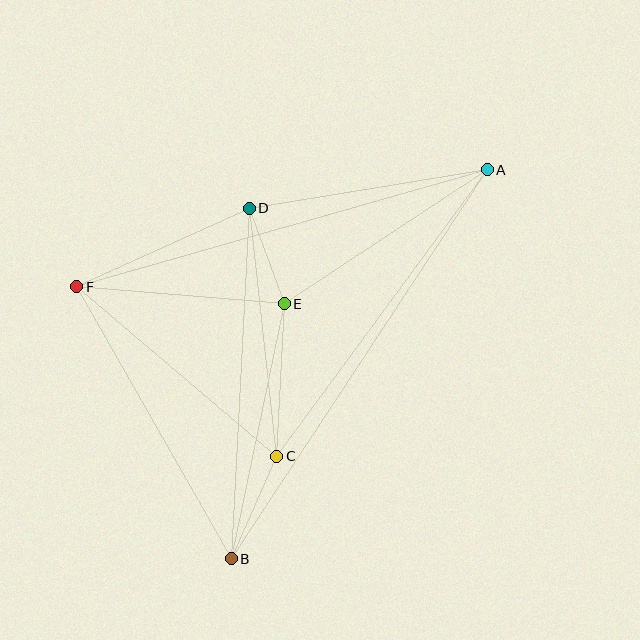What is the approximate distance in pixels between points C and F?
The distance between C and F is approximately 262 pixels.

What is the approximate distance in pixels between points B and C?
The distance between B and C is approximately 112 pixels.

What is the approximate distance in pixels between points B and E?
The distance between B and E is approximately 261 pixels.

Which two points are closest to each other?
Points D and E are closest to each other.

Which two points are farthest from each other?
Points A and B are farthest from each other.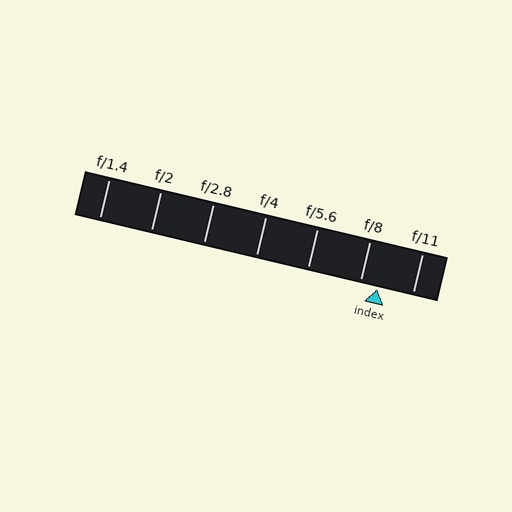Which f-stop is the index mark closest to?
The index mark is closest to f/8.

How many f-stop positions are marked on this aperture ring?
There are 7 f-stop positions marked.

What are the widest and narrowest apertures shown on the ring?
The widest aperture shown is f/1.4 and the narrowest is f/11.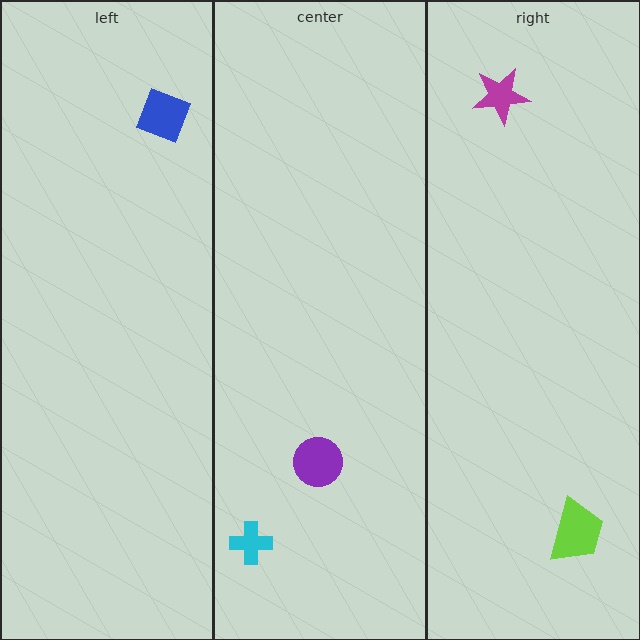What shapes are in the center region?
The purple circle, the cyan cross.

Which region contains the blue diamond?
The left region.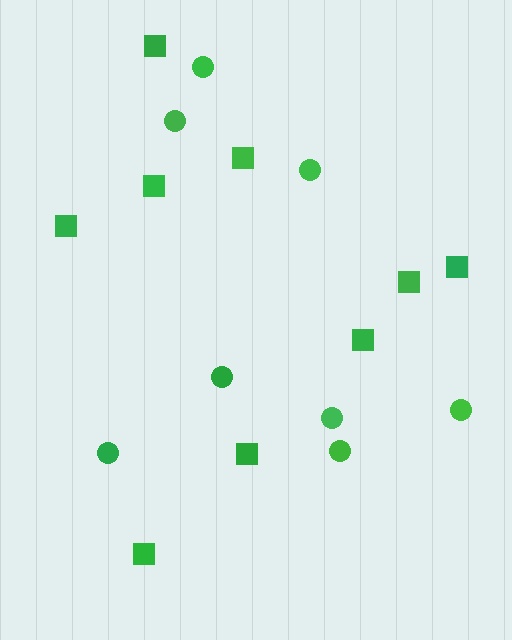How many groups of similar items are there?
There are 2 groups: one group of circles (8) and one group of squares (9).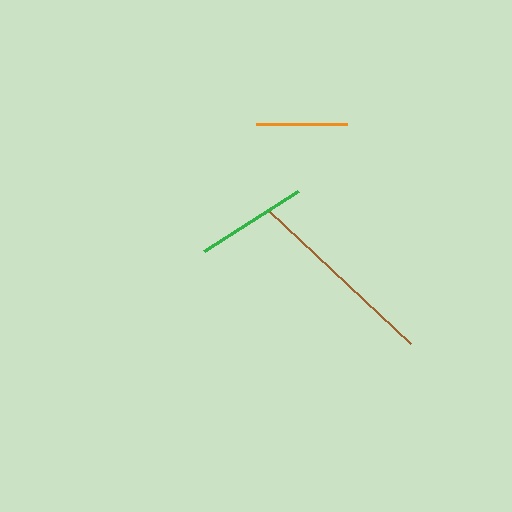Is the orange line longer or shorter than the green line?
The green line is longer than the orange line.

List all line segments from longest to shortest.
From longest to shortest: brown, green, orange.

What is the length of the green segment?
The green segment is approximately 112 pixels long.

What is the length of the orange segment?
The orange segment is approximately 91 pixels long.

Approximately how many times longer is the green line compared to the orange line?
The green line is approximately 1.2 times the length of the orange line.